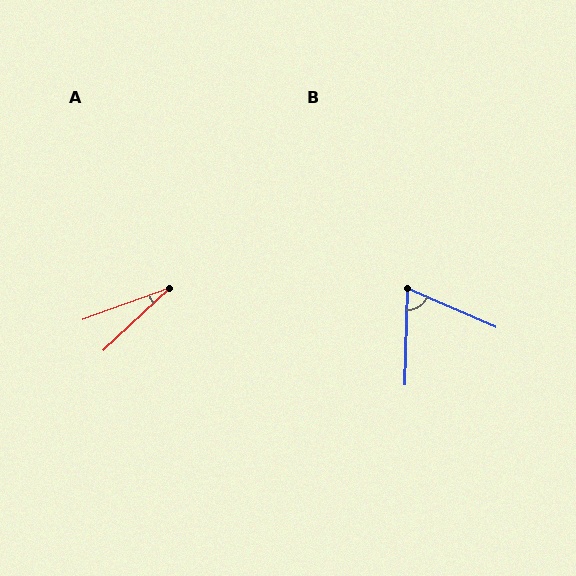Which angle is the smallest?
A, at approximately 23 degrees.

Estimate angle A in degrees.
Approximately 23 degrees.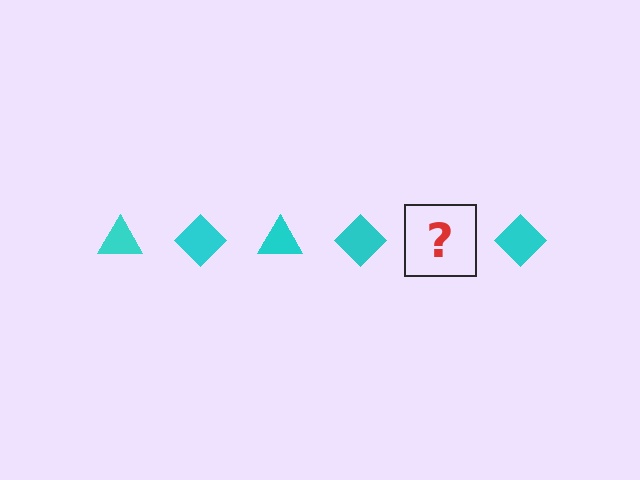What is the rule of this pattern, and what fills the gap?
The rule is that the pattern cycles through triangle, diamond shapes in cyan. The gap should be filled with a cyan triangle.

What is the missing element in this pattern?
The missing element is a cyan triangle.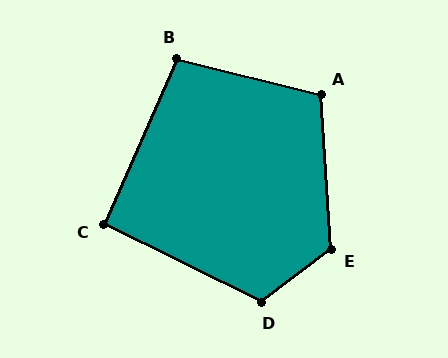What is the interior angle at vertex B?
Approximately 100 degrees (obtuse).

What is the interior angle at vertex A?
Approximately 108 degrees (obtuse).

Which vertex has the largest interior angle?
E, at approximately 123 degrees.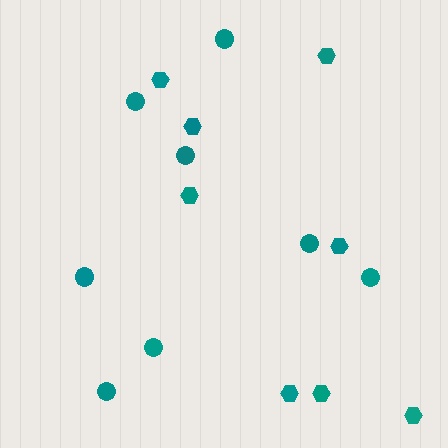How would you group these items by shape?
There are 2 groups: one group of circles (8) and one group of hexagons (8).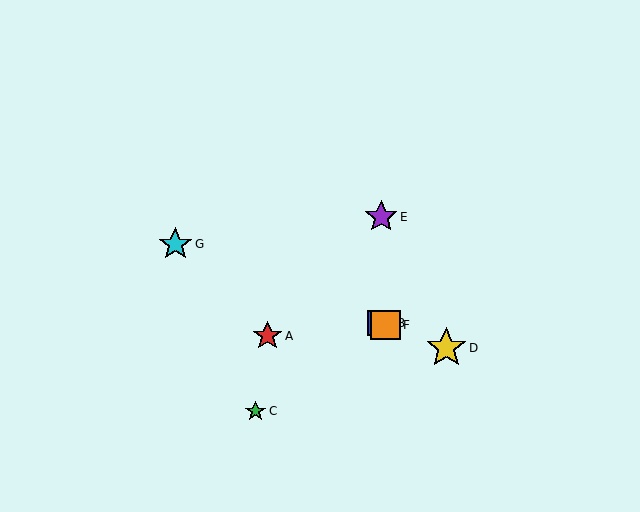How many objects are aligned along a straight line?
4 objects (B, D, F, G) are aligned along a straight line.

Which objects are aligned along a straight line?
Objects B, D, F, G are aligned along a straight line.